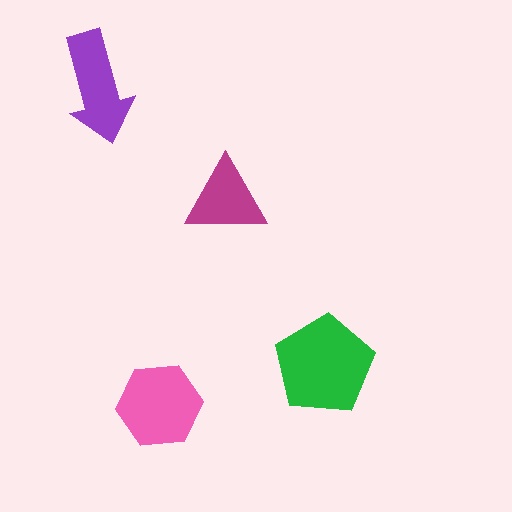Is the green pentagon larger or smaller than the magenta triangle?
Larger.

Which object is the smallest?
The magenta triangle.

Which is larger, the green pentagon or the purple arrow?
The green pentagon.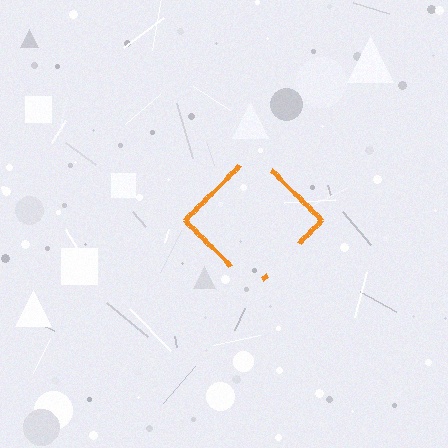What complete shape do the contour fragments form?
The contour fragments form a diamond.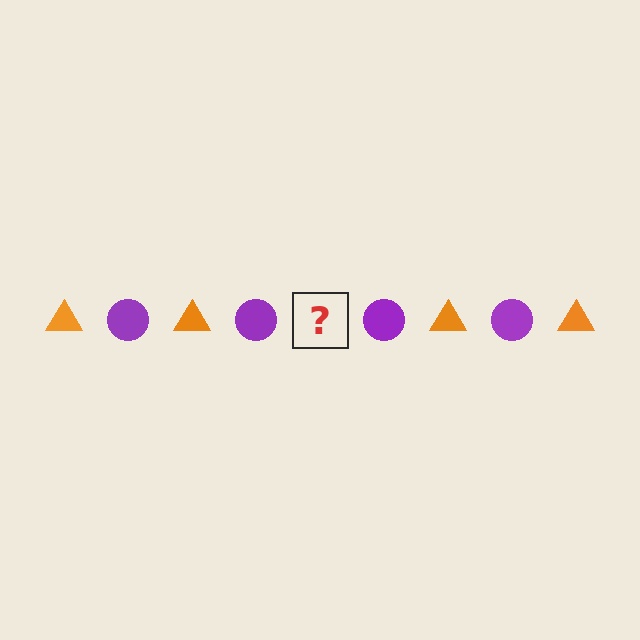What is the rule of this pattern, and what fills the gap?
The rule is that the pattern alternates between orange triangle and purple circle. The gap should be filled with an orange triangle.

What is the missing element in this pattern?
The missing element is an orange triangle.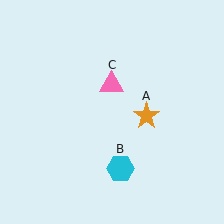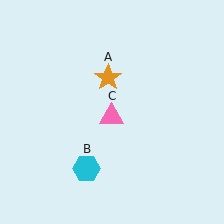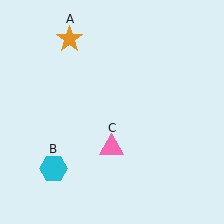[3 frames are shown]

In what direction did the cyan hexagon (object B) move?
The cyan hexagon (object B) moved left.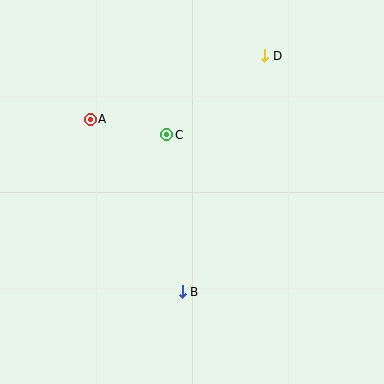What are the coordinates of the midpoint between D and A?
The midpoint between D and A is at (177, 87).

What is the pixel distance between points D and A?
The distance between D and A is 186 pixels.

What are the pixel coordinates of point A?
Point A is at (90, 119).